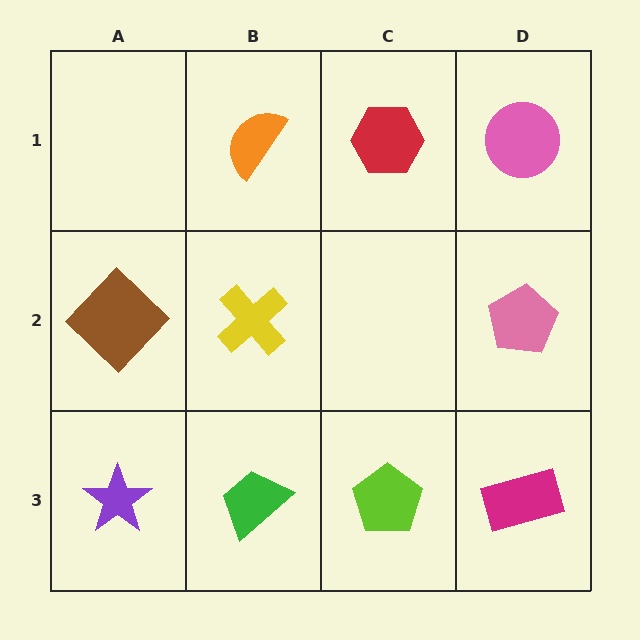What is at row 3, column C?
A lime pentagon.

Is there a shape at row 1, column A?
No, that cell is empty.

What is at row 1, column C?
A red hexagon.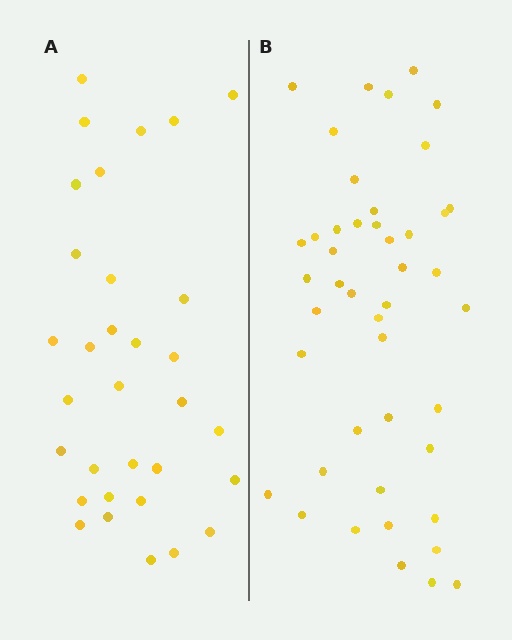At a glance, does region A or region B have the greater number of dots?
Region B (the right region) has more dots.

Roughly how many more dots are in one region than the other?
Region B has approximately 15 more dots than region A.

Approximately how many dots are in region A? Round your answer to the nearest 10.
About 30 dots. (The exact count is 32, which rounds to 30.)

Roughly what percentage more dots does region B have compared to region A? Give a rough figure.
About 40% more.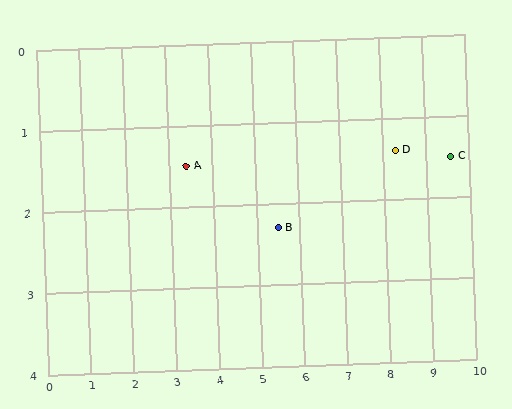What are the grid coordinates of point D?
Point D is at approximately (8.3, 1.4).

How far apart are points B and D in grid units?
Points B and D are about 2.9 grid units apart.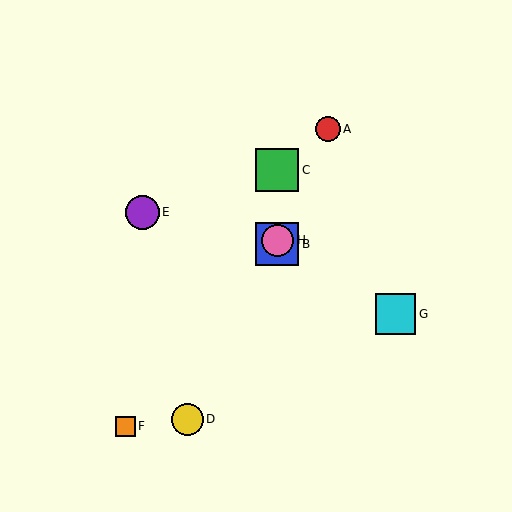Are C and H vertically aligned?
Yes, both are at x≈277.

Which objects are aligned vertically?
Objects B, C, H are aligned vertically.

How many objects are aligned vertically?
3 objects (B, C, H) are aligned vertically.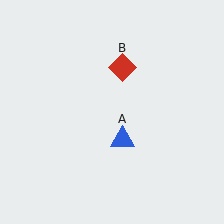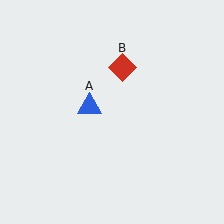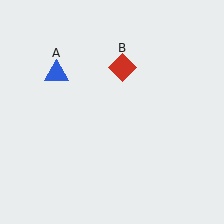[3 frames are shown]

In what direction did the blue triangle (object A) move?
The blue triangle (object A) moved up and to the left.